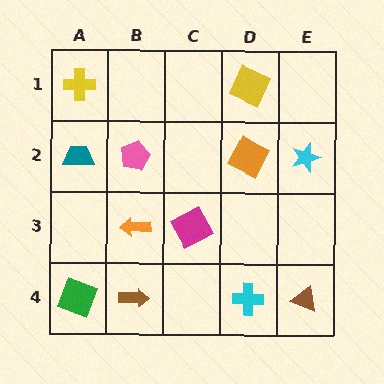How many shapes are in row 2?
4 shapes.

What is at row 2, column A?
A teal trapezoid.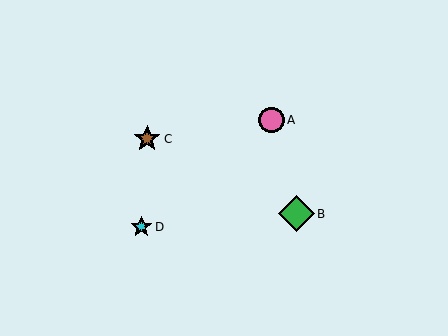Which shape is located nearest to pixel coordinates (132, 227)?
The cyan star (labeled D) at (141, 227) is nearest to that location.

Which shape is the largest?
The green diamond (labeled B) is the largest.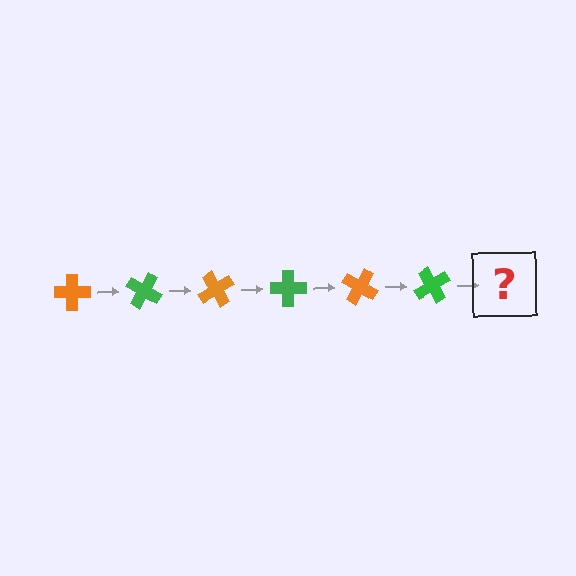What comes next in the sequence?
The next element should be an orange cross, rotated 180 degrees from the start.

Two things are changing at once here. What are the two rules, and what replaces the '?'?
The two rules are that it rotates 30 degrees each step and the color cycles through orange and green. The '?' should be an orange cross, rotated 180 degrees from the start.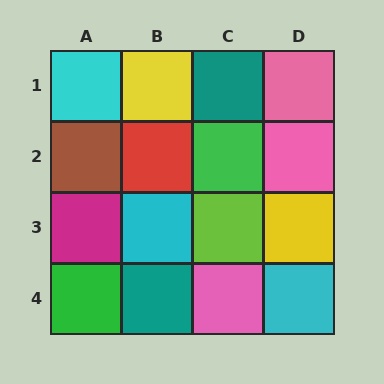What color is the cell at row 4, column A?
Green.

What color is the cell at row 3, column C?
Lime.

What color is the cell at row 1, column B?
Yellow.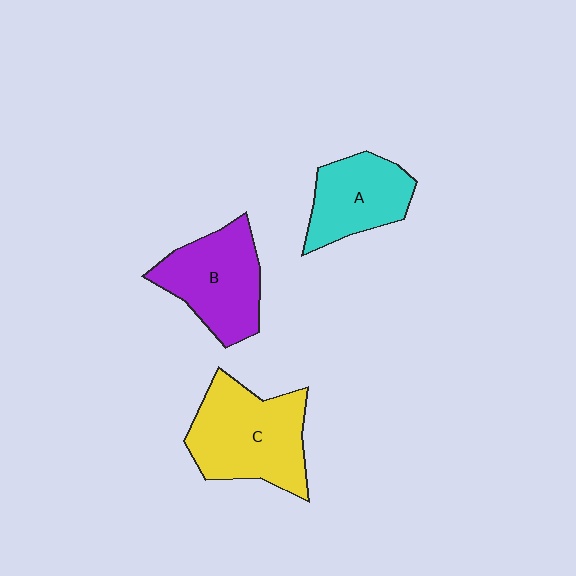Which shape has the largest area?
Shape C (yellow).